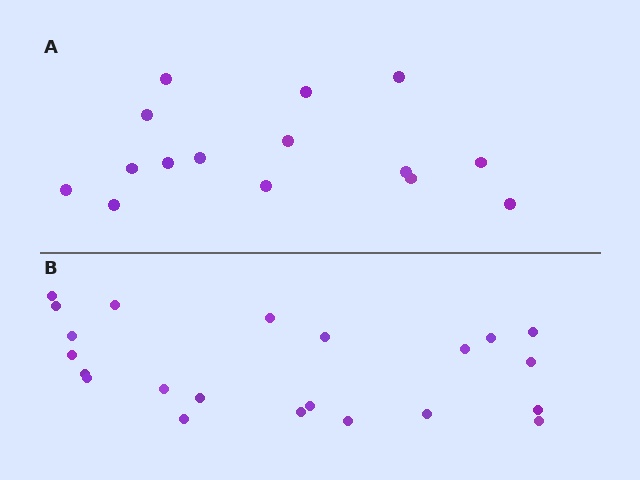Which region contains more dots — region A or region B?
Region B (the bottom region) has more dots.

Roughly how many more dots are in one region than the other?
Region B has roughly 8 or so more dots than region A.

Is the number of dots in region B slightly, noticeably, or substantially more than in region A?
Region B has substantially more. The ratio is roughly 1.5 to 1.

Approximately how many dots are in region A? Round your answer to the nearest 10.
About 20 dots. (The exact count is 15, which rounds to 20.)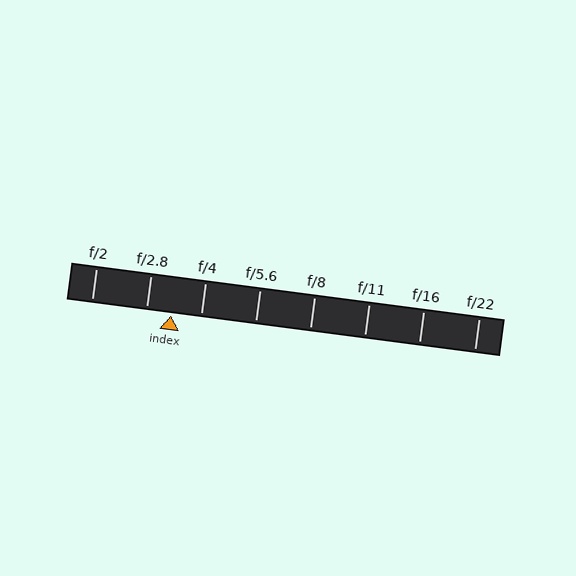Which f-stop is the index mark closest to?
The index mark is closest to f/2.8.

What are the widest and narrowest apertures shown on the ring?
The widest aperture shown is f/2 and the narrowest is f/22.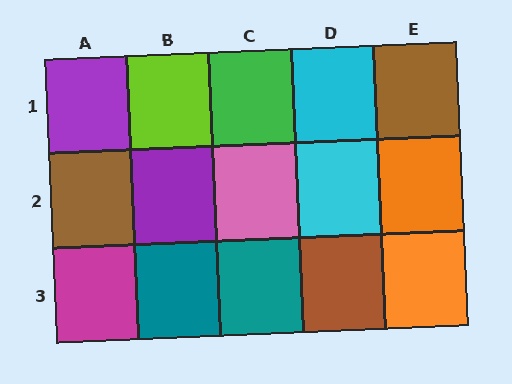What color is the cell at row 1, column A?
Purple.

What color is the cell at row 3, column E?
Orange.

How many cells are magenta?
1 cell is magenta.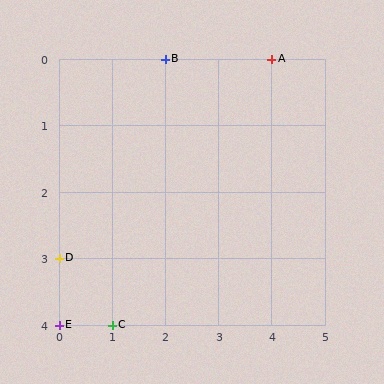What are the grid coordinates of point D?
Point D is at grid coordinates (0, 3).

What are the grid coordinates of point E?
Point E is at grid coordinates (0, 4).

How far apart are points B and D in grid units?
Points B and D are 2 columns and 3 rows apart (about 3.6 grid units diagonally).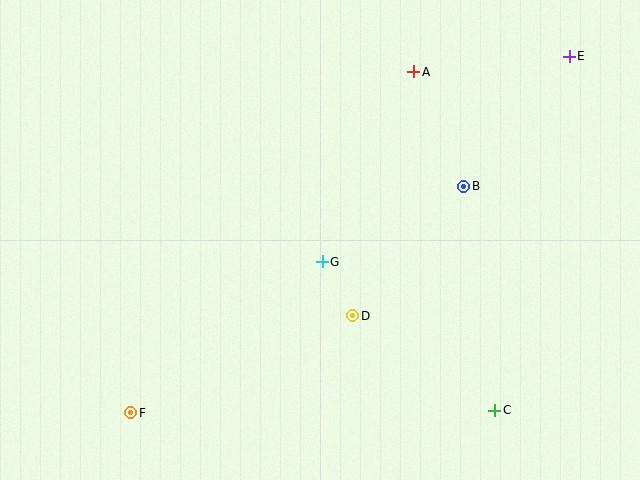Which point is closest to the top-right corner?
Point E is closest to the top-right corner.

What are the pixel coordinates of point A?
Point A is at (414, 72).